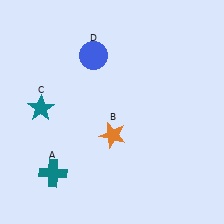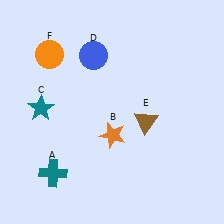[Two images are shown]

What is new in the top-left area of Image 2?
An orange circle (F) was added in the top-left area of Image 2.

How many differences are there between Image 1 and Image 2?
There are 2 differences between the two images.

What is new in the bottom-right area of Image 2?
A brown triangle (E) was added in the bottom-right area of Image 2.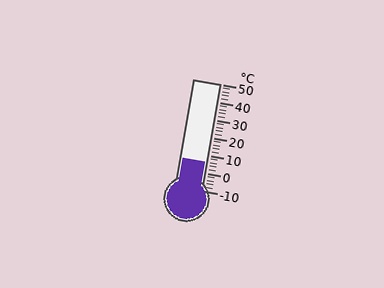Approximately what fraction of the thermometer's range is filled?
The thermometer is filled to approximately 25% of its range.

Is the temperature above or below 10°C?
The temperature is below 10°C.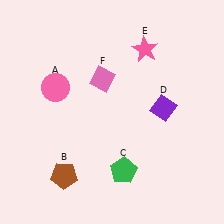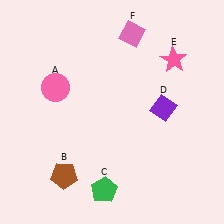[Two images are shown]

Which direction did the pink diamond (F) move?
The pink diamond (F) moved up.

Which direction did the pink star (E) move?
The pink star (E) moved right.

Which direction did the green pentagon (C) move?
The green pentagon (C) moved left.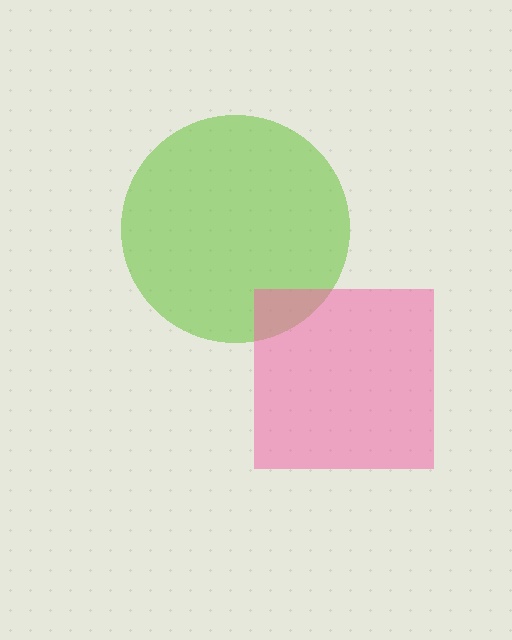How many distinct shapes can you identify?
There are 2 distinct shapes: a lime circle, a pink square.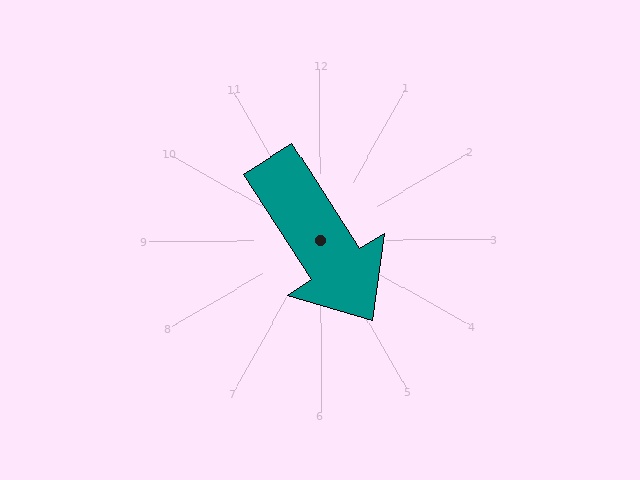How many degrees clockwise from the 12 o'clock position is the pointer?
Approximately 147 degrees.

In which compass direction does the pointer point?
Southeast.